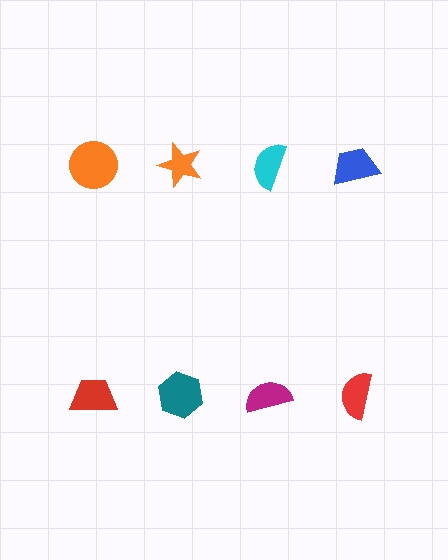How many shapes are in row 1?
4 shapes.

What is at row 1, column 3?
A cyan semicircle.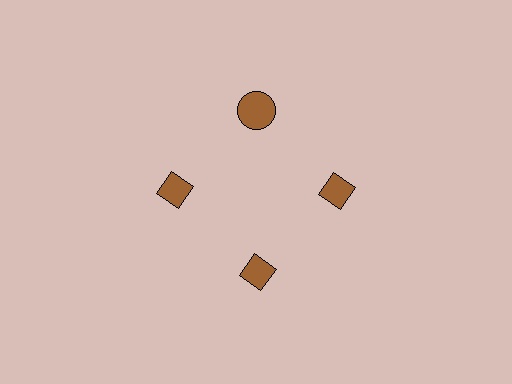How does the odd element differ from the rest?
It has a different shape: circle instead of diamond.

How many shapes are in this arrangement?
There are 4 shapes arranged in a ring pattern.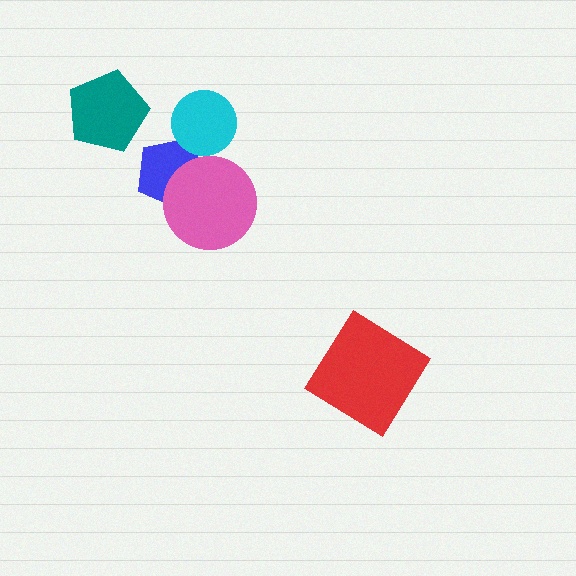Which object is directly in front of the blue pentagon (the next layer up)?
The pink circle is directly in front of the blue pentagon.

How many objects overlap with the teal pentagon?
0 objects overlap with the teal pentagon.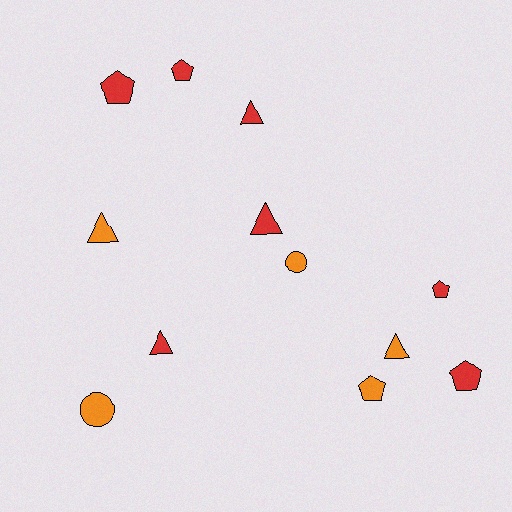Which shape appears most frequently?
Triangle, with 5 objects.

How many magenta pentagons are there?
There are no magenta pentagons.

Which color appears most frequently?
Red, with 7 objects.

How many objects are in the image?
There are 12 objects.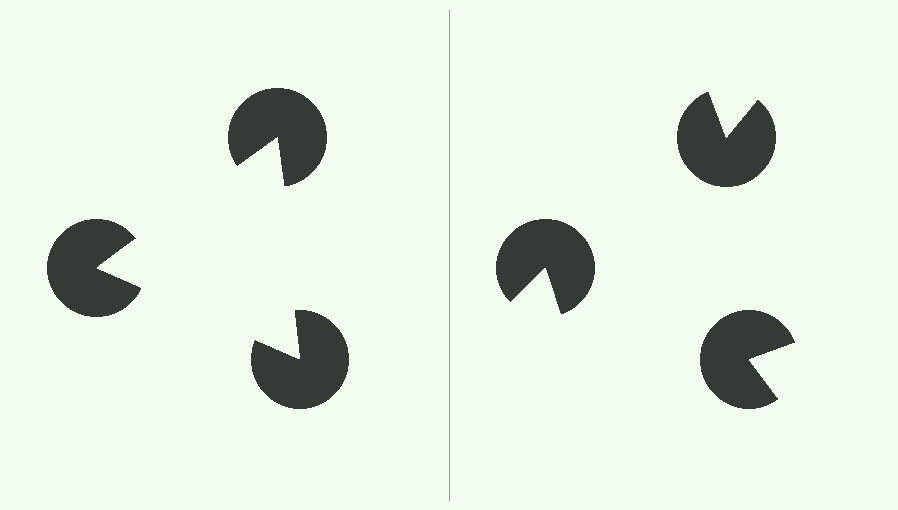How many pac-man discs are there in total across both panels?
6 — 3 on each side.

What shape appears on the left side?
An illusory triangle.